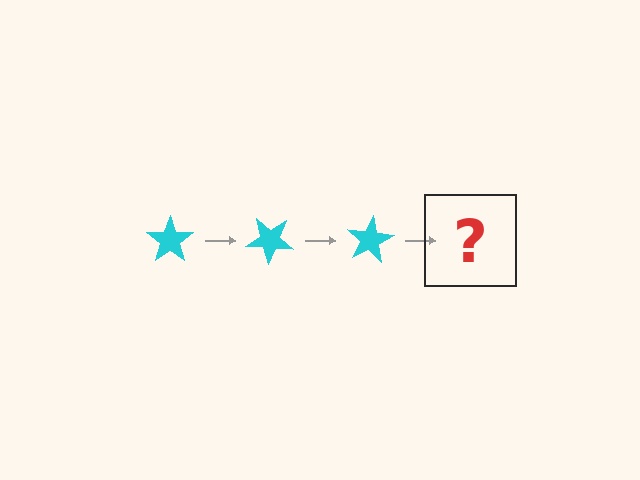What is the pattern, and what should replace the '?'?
The pattern is that the star rotates 40 degrees each step. The '?' should be a cyan star rotated 120 degrees.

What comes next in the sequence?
The next element should be a cyan star rotated 120 degrees.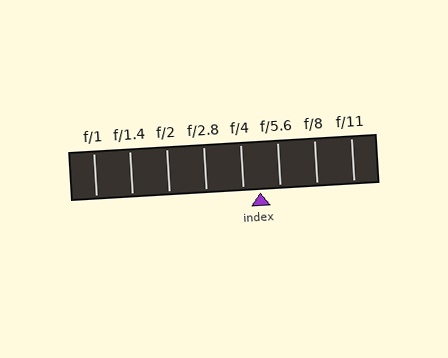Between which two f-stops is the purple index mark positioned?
The index mark is between f/4 and f/5.6.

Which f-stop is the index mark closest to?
The index mark is closest to f/4.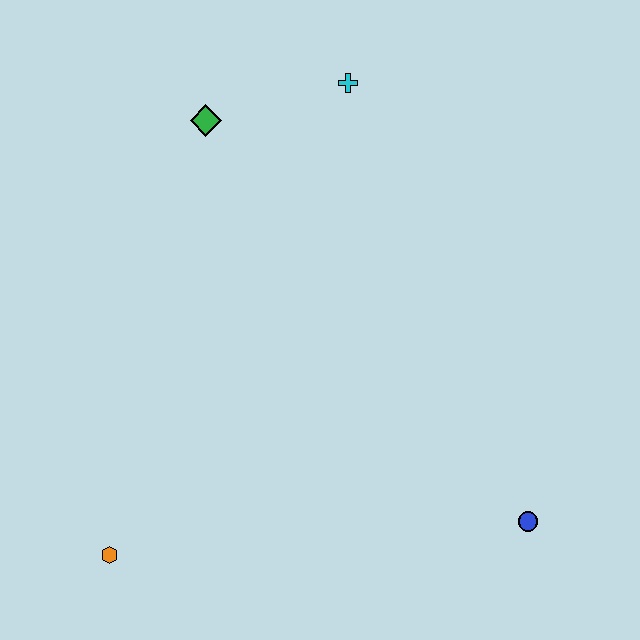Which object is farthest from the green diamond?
The blue circle is farthest from the green diamond.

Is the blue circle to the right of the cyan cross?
Yes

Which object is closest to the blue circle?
The orange hexagon is closest to the blue circle.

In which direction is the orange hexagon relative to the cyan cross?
The orange hexagon is below the cyan cross.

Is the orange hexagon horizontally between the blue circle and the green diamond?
No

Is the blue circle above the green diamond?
No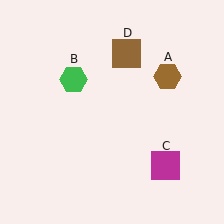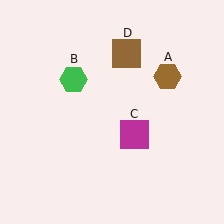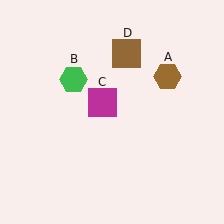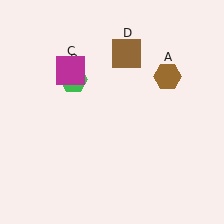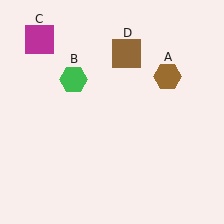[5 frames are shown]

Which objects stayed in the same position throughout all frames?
Brown hexagon (object A) and green hexagon (object B) and brown square (object D) remained stationary.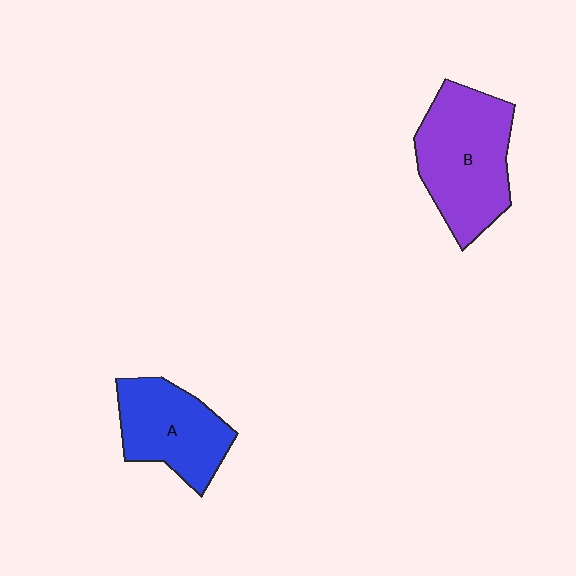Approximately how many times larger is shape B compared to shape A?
Approximately 1.3 times.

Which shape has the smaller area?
Shape A (blue).